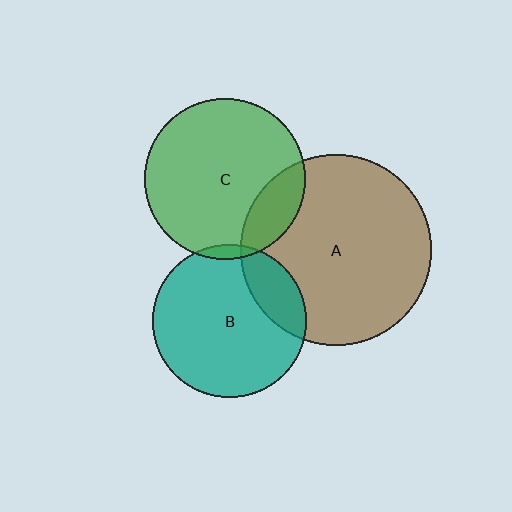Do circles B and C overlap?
Yes.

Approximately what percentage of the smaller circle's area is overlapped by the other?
Approximately 5%.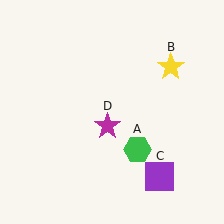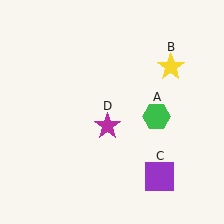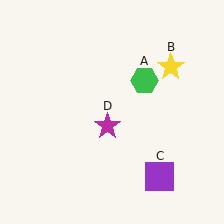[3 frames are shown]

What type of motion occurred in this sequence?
The green hexagon (object A) rotated counterclockwise around the center of the scene.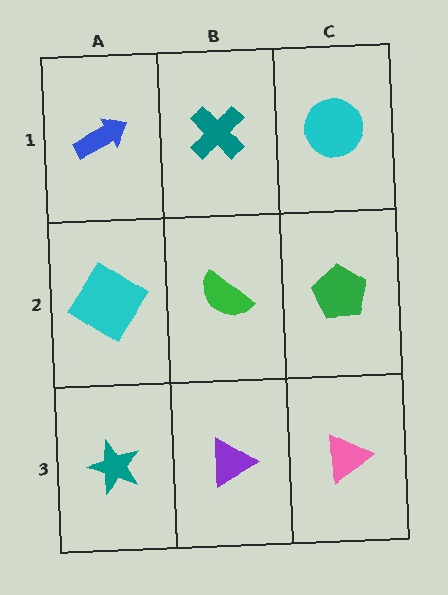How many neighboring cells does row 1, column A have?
2.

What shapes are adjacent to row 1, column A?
A cyan diamond (row 2, column A), a teal cross (row 1, column B).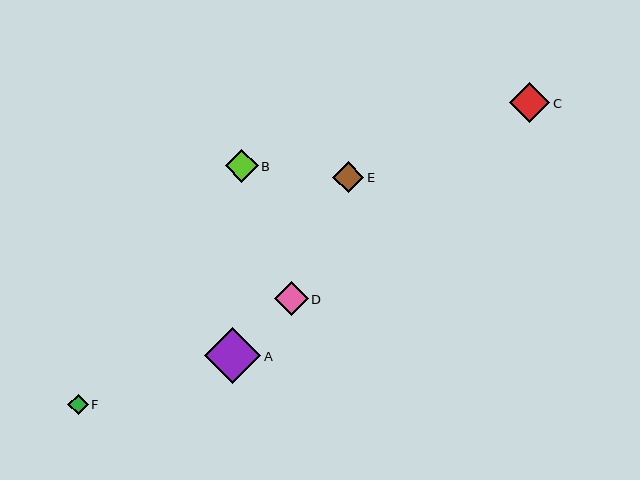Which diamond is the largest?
Diamond A is the largest with a size of approximately 56 pixels.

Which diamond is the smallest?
Diamond F is the smallest with a size of approximately 20 pixels.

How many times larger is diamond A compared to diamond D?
Diamond A is approximately 1.7 times the size of diamond D.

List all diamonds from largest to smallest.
From largest to smallest: A, C, D, B, E, F.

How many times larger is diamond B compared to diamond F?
Diamond B is approximately 1.6 times the size of diamond F.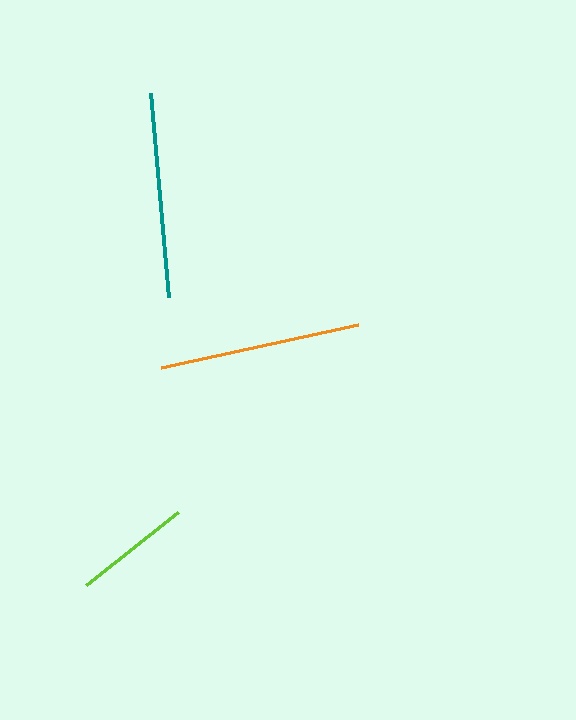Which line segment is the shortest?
The lime line is the shortest at approximately 117 pixels.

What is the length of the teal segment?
The teal segment is approximately 205 pixels long.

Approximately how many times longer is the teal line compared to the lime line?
The teal line is approximately 1.8 times the length of the lime line.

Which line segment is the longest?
The teal line is the longest at approximately 205 pixels.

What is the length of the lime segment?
The lime segment is approximately 117 pixels long.